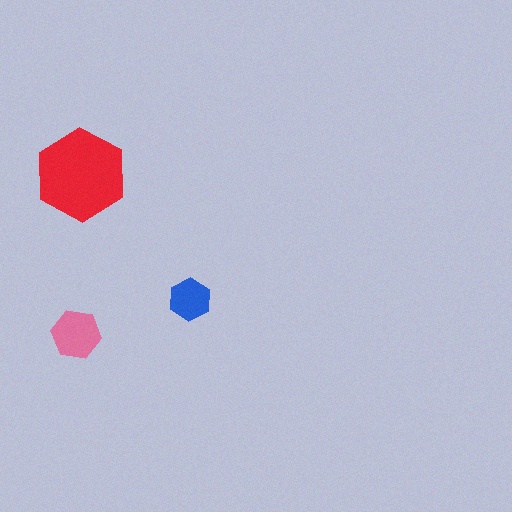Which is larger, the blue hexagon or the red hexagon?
The red one.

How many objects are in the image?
There are 3 objects in the image.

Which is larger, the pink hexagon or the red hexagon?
The red one.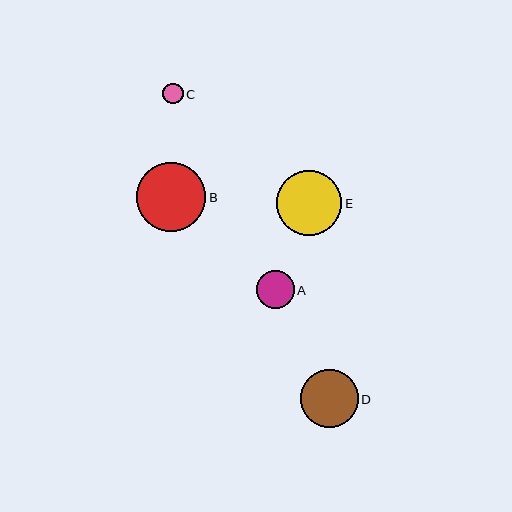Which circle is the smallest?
Circle C is the smallest with a size of approximately 20 pixels.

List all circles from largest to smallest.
From largest to smallest: B, E, D, A, C.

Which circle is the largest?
Circle B is the largest with a size of approximately 70 pixels.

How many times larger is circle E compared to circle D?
Circle E is approximately 1.1 times the size of circle D.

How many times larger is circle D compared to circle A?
Circle D is approximately 1.5 times the size of circle A.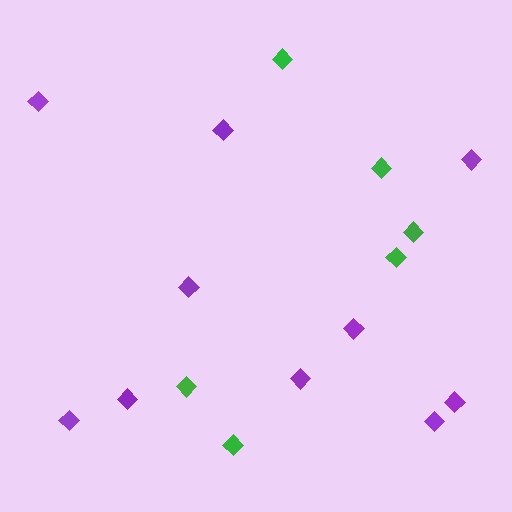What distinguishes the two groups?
There are 2 groups: one group of green diamonds (6) and one group of purple diamonds (10).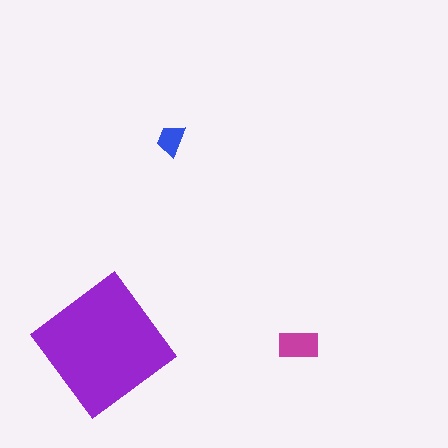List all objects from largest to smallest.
The purple diamond, the magenta rectangle, the blue trapezoid.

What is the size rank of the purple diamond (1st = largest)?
1st.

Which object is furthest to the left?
The purple diamond is leftmost.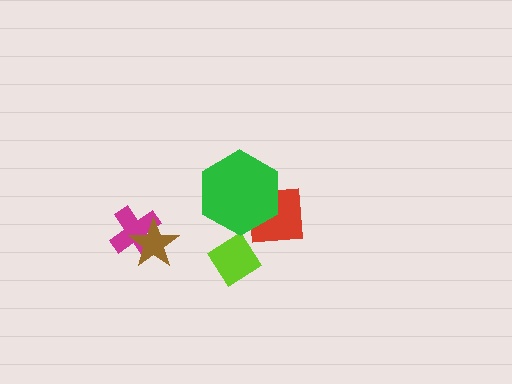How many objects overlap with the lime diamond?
0 objects overlap with the lime diamond.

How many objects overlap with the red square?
1 object overlaps with the red square.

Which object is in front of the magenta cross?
The brown star is in front of the magenta cross.